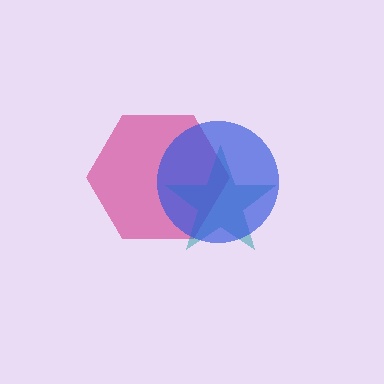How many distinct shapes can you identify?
There are 3 distinct shapes: a magenta hexagon, a teal star, a blue circle.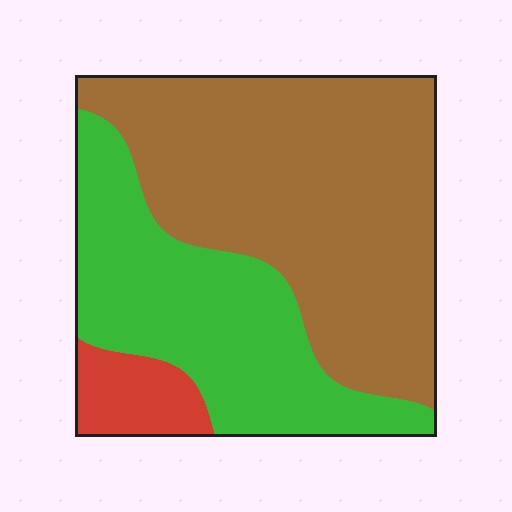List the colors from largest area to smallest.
From largest to smallest: brown, green, red.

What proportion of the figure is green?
Green covers 36% of the figure.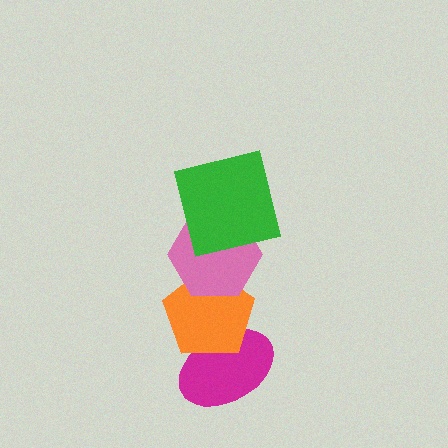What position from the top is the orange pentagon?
The orange pentagon is 3rd from the top.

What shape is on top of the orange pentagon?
The pink hexagon is on top of the orange pentagon.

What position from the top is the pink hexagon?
The pink hexagon is 2nd from the top.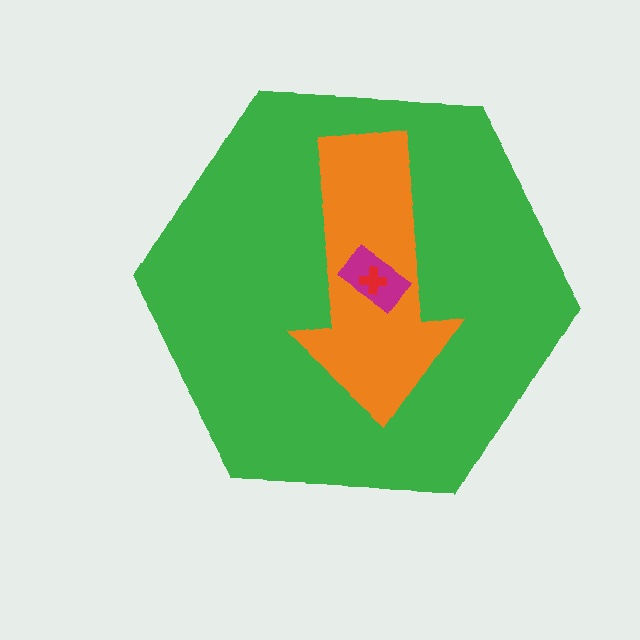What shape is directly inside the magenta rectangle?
The red cross.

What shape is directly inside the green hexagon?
The orange arrow.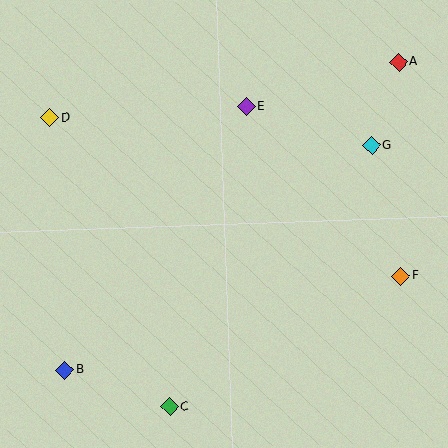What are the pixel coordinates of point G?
Point G is at (371, 145).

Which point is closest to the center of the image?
Point E at (246, 106) is closest to the center.